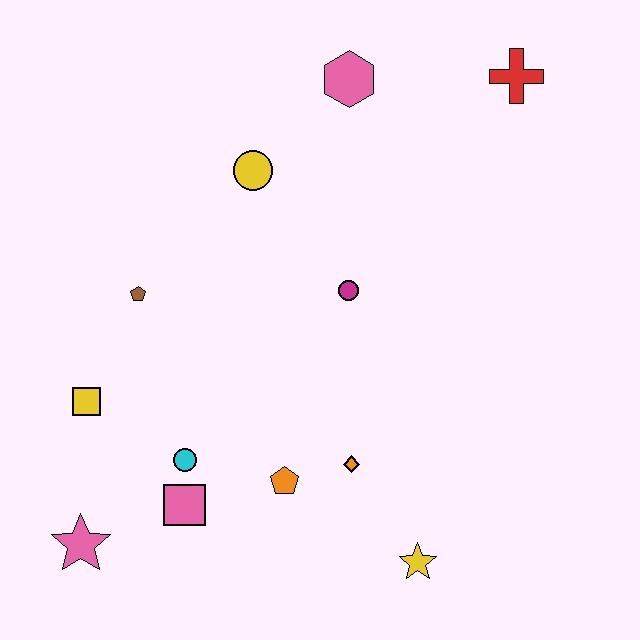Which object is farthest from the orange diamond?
The red cross is farthest from the orange diamond.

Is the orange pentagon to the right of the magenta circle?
No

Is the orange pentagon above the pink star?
Yes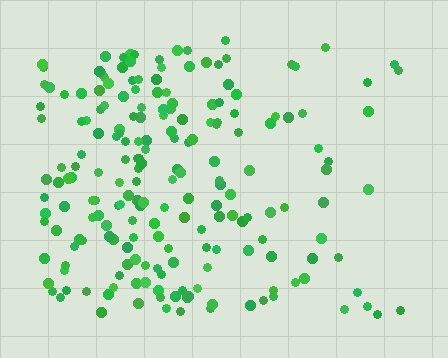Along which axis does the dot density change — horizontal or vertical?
Horizontal.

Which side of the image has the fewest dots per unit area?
The right.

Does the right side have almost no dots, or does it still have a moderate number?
Still a moderate number, just noticeably fewer than the left.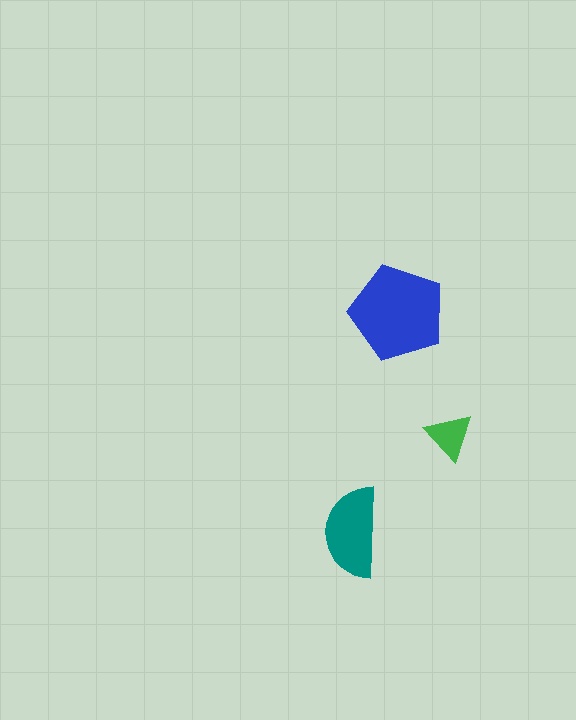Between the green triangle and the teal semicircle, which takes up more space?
The teal semicircle.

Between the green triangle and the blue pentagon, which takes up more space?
The blue pentagon.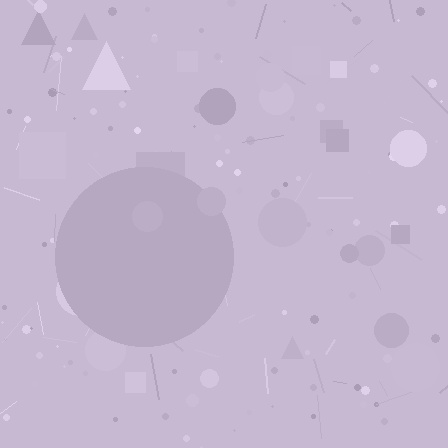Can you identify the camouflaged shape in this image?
The camouflaged shape is a circle.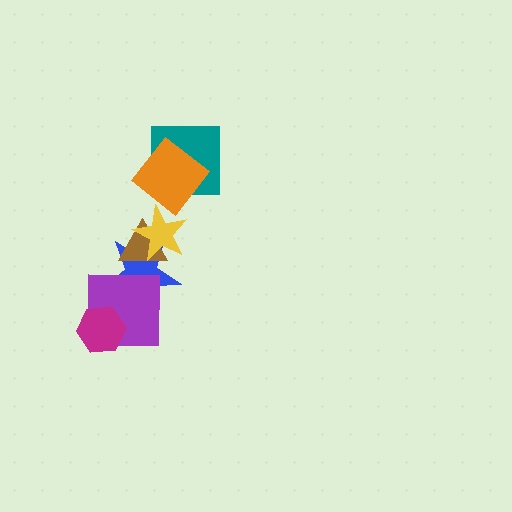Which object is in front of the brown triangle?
The yellow star is in front of the brown triangle.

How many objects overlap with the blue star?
3 objects overlap with the blue star.